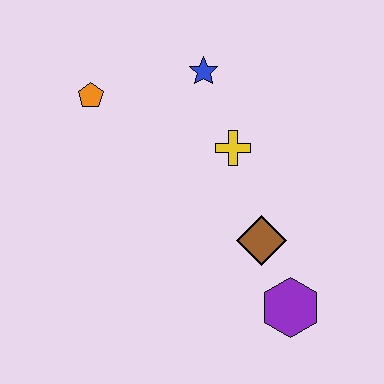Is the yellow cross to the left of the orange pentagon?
No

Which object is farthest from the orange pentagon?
The purple hexagon is farthest from the orange pentagon.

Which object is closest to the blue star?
The yellow cross is closest to the blue star.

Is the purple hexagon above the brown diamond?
No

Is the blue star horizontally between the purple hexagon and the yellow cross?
No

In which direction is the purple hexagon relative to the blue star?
The purple hexagon is below the blue star.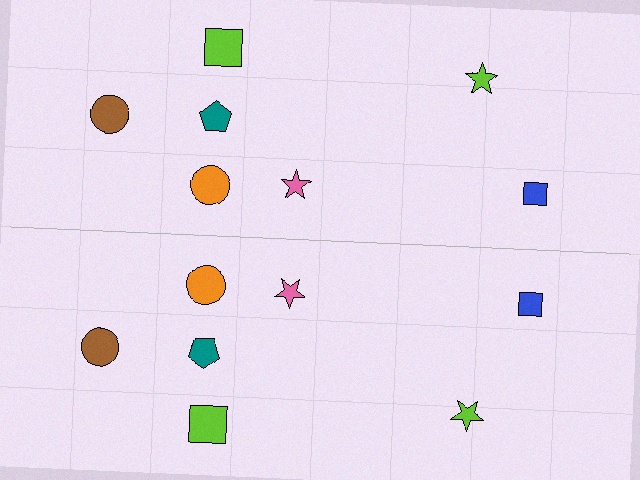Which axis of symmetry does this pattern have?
The pattern has a horizontal axis of symmetry running through the center of the image.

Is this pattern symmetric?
Yes, this pattern has bilateral (reflection) symmetry.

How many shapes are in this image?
There are 14 shapes in this image.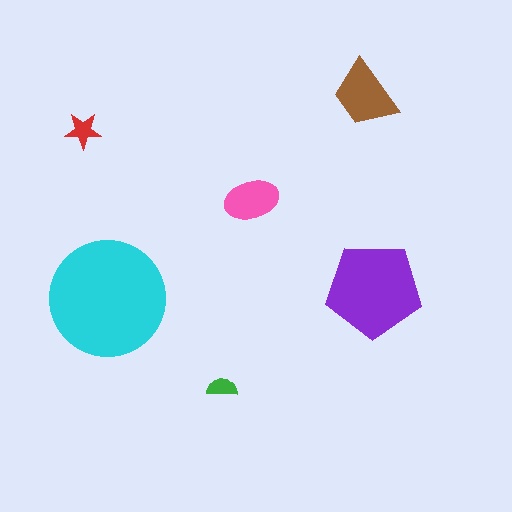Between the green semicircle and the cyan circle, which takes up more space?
The cyan circle.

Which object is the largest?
The cyan circle.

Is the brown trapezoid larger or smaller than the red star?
Larger.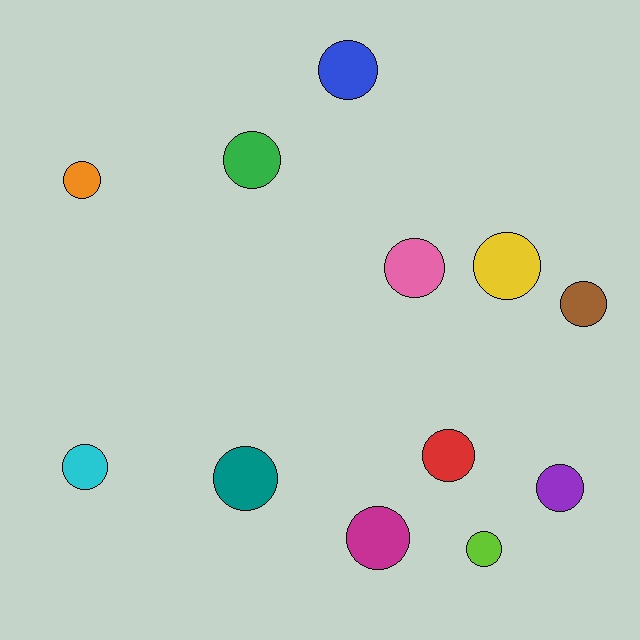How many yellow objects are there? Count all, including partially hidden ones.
There is 1 yellow object.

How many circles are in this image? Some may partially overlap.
There are 12 circles.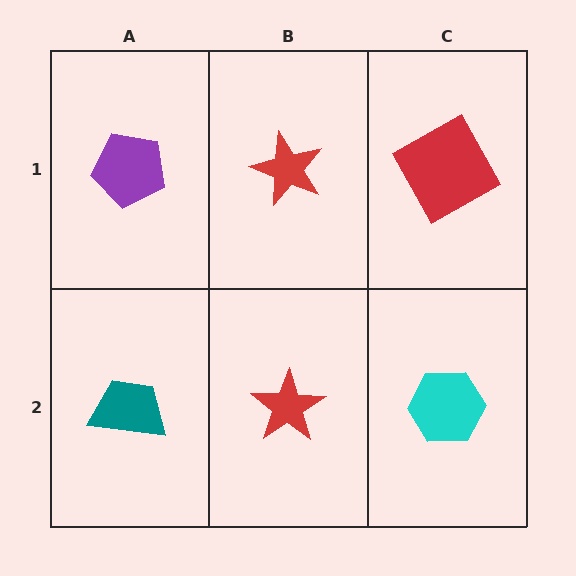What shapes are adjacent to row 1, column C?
A cyan hexagon (row 2, column C), a red star (row 1, column B).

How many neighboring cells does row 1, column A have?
2.